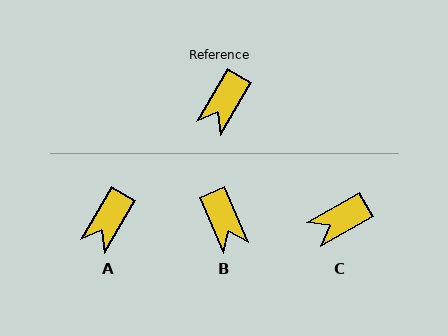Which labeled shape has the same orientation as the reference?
A.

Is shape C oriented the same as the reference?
No, it is off by about 30 degrees.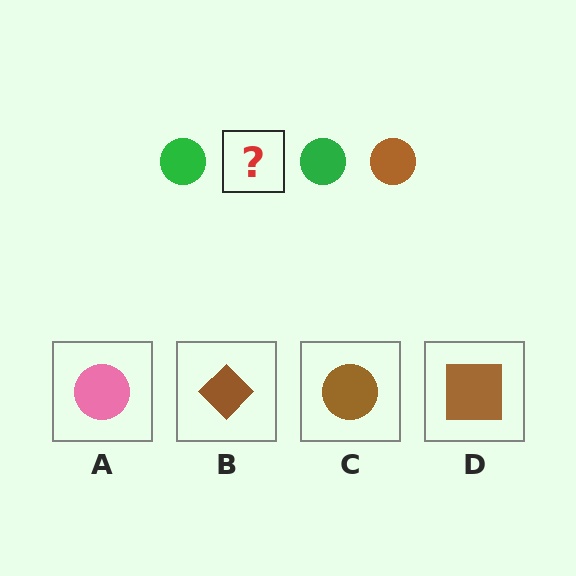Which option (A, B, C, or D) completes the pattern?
C.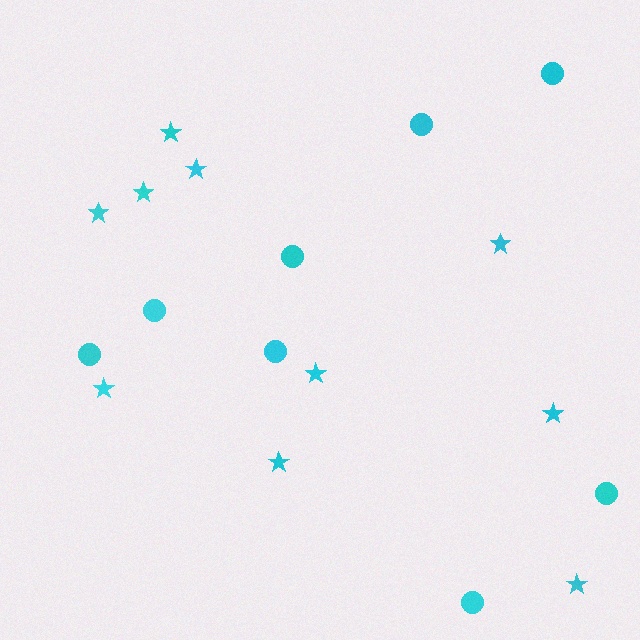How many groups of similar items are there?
There are 2 groups: one group of circles (8) and one group of stars (10).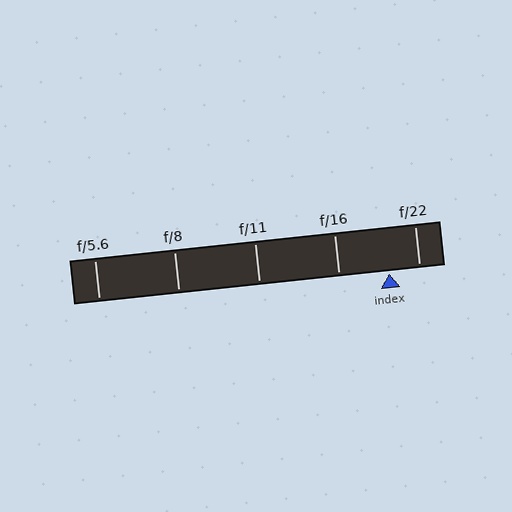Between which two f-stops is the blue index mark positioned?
The index mark is between f/16 and f/22.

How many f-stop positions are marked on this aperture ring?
There are 5 f-stop positions marked.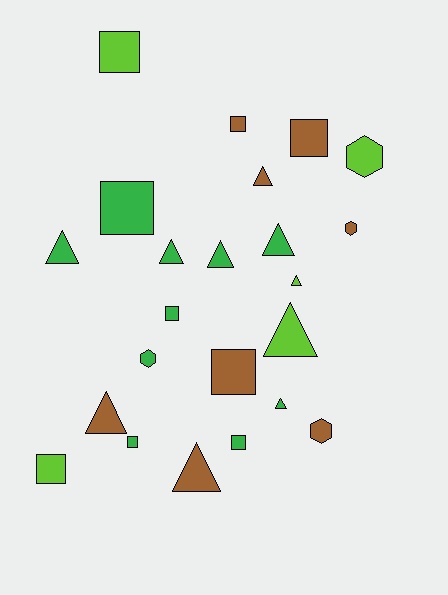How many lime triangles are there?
There are 2 lime triangles.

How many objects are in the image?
There are 23 objects.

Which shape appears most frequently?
Triangle, with 10 objects.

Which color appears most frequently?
Green, with 10 objects.